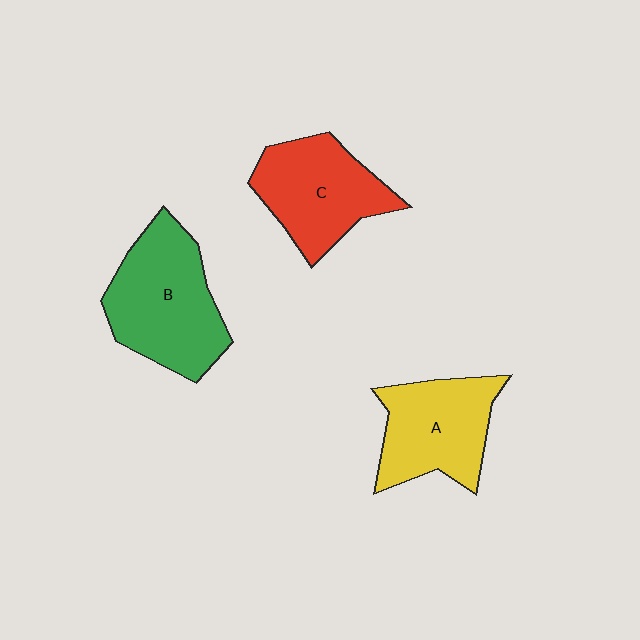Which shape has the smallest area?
Shape A (yellow).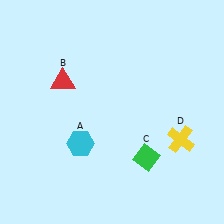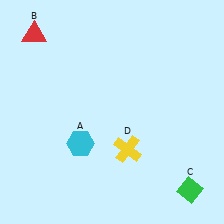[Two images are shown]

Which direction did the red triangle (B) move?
The red triangle (B) moved up.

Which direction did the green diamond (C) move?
The green diamond (C) moved right.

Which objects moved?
The objects that moved are: the red triangle (B), the green diamond (C), the yellow cross (D).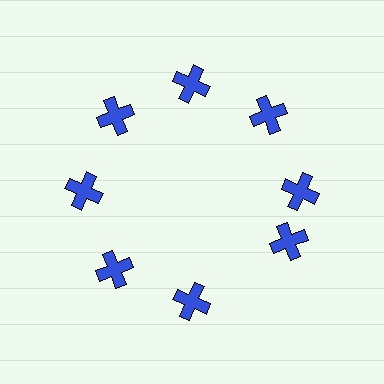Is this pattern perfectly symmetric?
No. The 8 blue crosses are arranged in a ring, but one element near the 4 o'clock position is rotated out of alignment along the ring, breaking the 8-fold rotational symmetry.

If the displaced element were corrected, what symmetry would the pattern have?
It would have 8-fold rotational symmetry — the pattern would map onto itself every 45 degrees.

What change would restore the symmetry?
The symmetry would be restored by rotating it back into even spacing with its neighbors so that all 8 crosses sit at equal angles and equal distance from the center.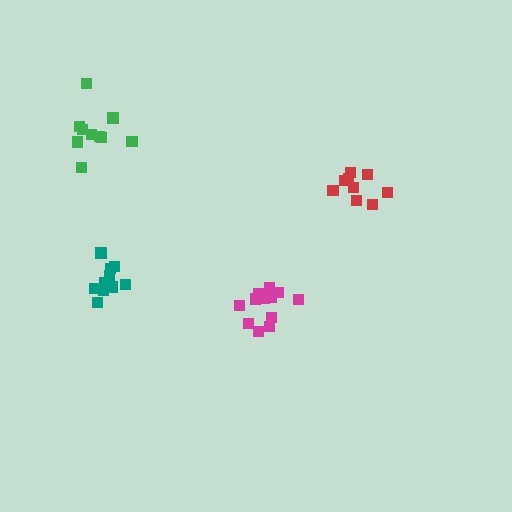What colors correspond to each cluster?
The clusters are colored: teal, red, green, magenta.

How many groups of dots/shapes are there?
There are 4 groups.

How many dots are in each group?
Group 1: 11 dots, Group 2: 9 dots, Group 3: 10 dots, Group 4: 14 dots (44 total).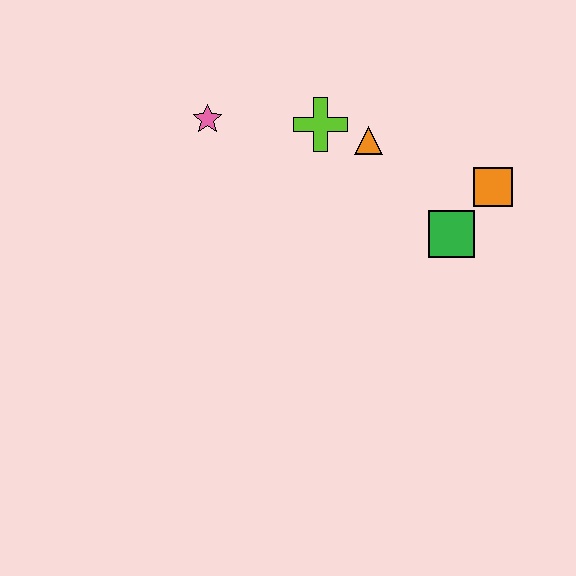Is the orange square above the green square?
Yes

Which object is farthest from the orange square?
The pink star is farthest from the orange square.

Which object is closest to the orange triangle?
The lime cross is closest to the orange triangle.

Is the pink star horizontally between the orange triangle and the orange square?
No